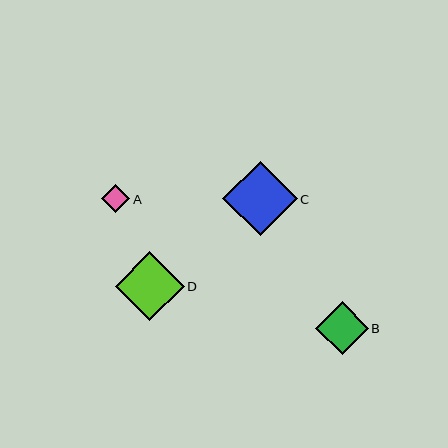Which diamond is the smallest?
Diamond A is the smallest with a size of approximately 28 pixels.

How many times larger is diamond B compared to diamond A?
Diamond B is approximately 1.9 times the size of diamond A.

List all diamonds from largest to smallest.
From largest to smallest: C, D, B, A.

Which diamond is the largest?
Diamond C is the largest with a size of approximately 74 pixels.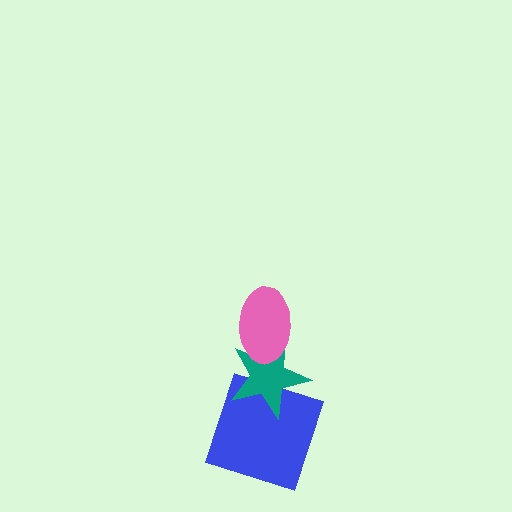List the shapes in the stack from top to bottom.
From top to bottom: the pink ellipse, the teal star, the blue square.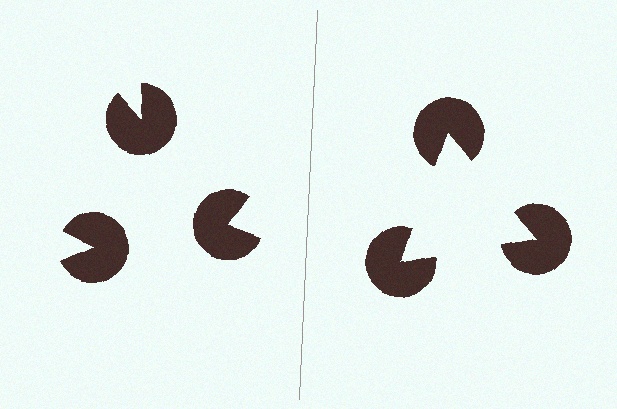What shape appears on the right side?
An illusory triangle.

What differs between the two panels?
The pac-man discs are positioned identically on both sides; only the wedge orientations differ. On the right they align to a triangle; on the left they are misaligned.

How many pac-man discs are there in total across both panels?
6 — 3 on each side.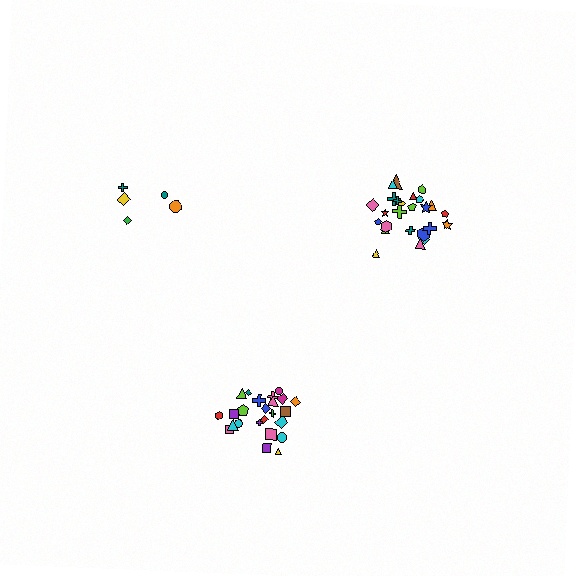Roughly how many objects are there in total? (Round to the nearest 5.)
Roughly 55 objects in total.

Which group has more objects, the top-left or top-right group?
The top-right group.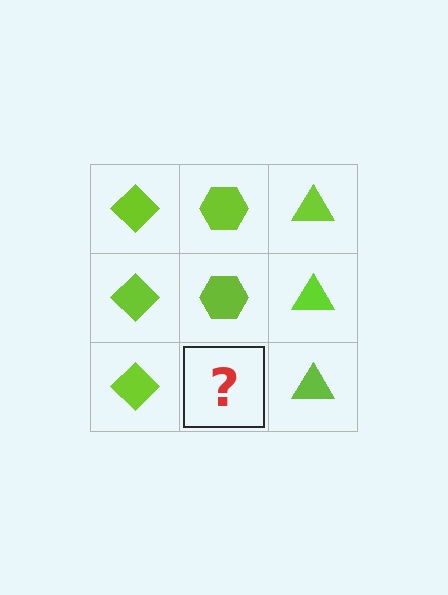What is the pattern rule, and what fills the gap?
The rule is that each column has a consistent shape. The gap should be filled with a lime hexagon.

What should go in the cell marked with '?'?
The missing cell should contain a lime hexagon.